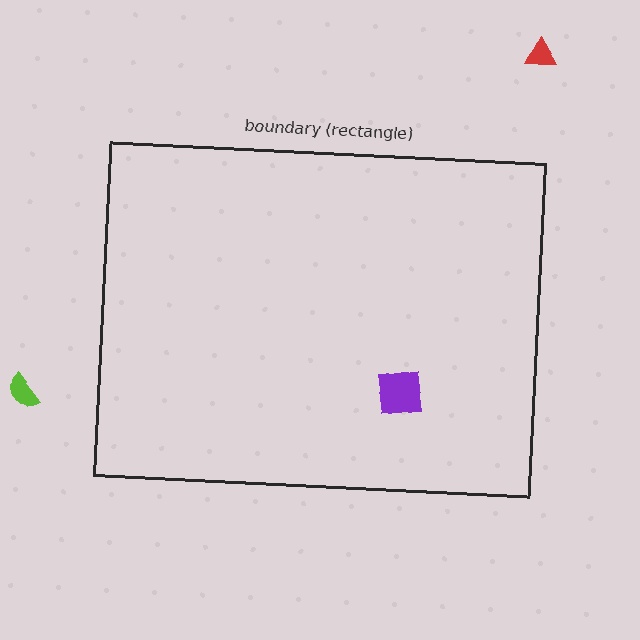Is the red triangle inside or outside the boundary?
Outside.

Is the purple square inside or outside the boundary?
Inside.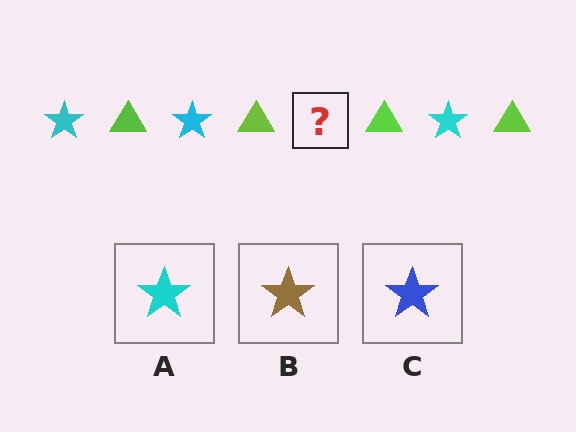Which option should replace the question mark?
Option A.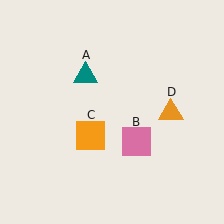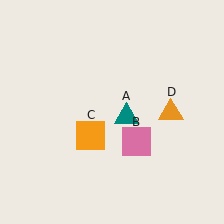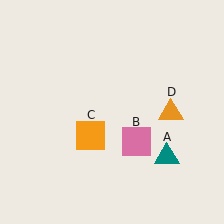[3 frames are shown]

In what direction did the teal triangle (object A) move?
The teal triangle (object A) moved down and to the right.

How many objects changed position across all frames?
1 object changed position: teal triangle (object A).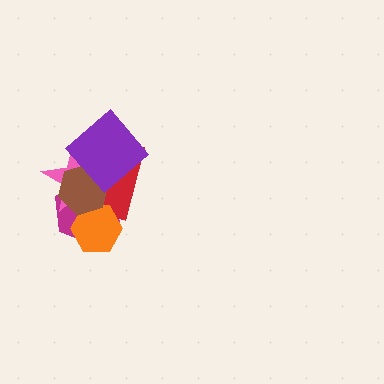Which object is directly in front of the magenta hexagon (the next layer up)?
The pink star is directly in front of the magenta hexagon.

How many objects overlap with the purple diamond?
3 objects overlap with the purple diamond.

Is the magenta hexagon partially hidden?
Yes, it is partially covered by another shape.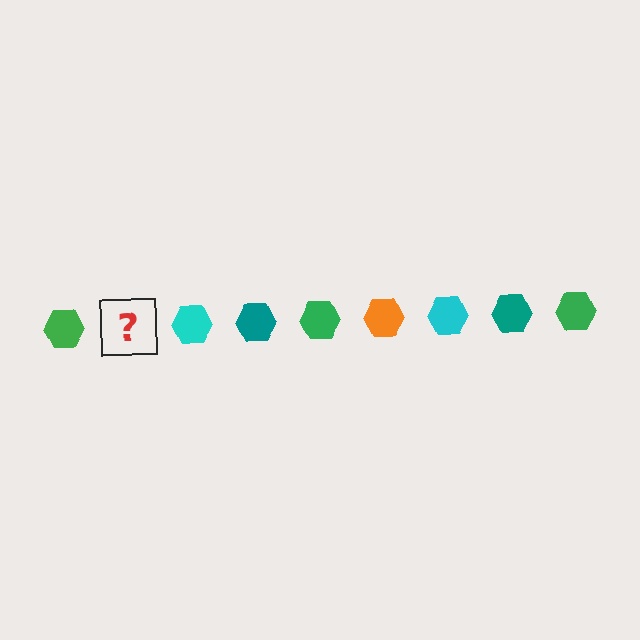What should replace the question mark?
The question mark should be replaced with an orange hexagon.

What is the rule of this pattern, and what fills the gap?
The rule is that the pattern cycles through green, orange, cyan, teal hexagons. The gap should be filled with an orange hexagon.